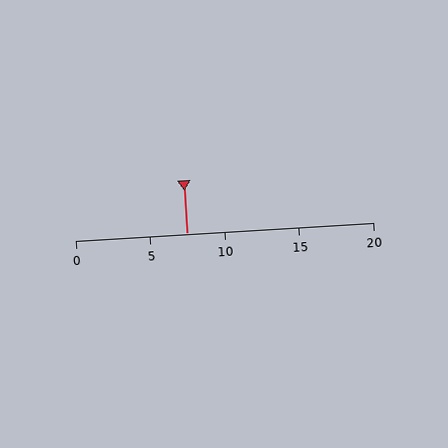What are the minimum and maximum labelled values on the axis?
The axis runs from 0 to 20.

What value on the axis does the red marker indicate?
The marker indicates approximately 7.5.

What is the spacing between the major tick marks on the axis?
The major ticks are spaced 5 apart.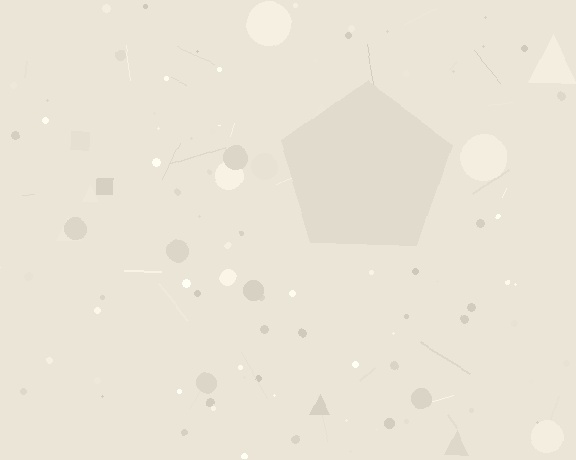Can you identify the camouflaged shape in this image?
The camouflaged shape is a pentagon.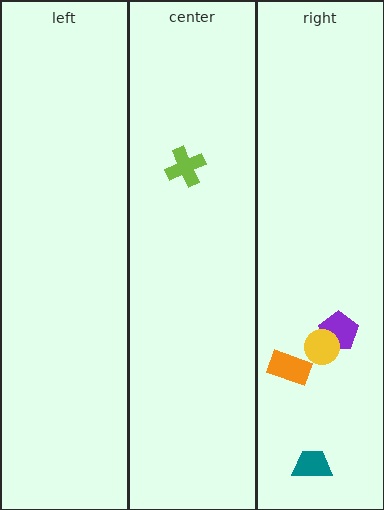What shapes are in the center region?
The lime cross.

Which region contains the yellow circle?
The right region.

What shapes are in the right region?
The purple pentagon, the yellow circle, the teal trapezoid, the orange rectangle.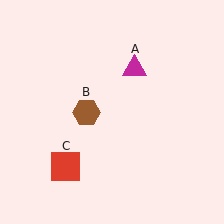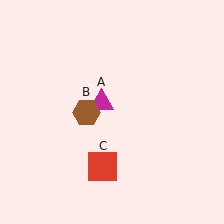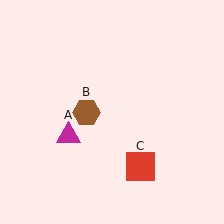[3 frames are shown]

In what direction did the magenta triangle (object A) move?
The magenta triangle (object A) moved down and to the left.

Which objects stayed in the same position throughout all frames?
Brown hexagon (object B) remained stationary.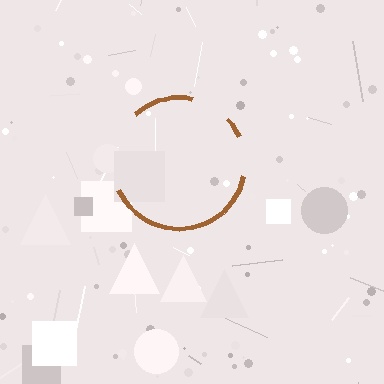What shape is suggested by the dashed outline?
The dashed outline suggests a circle.